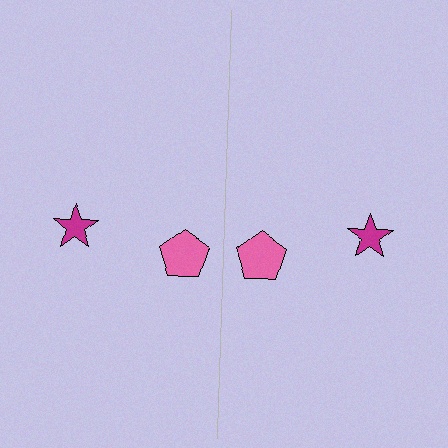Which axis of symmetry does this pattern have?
The pattern has a vertical axis of symmetry running through the center of the image.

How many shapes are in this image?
There are 4 shapes in this image.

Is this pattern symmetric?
Yes, this pattern has bilateral (reflection) symmetry.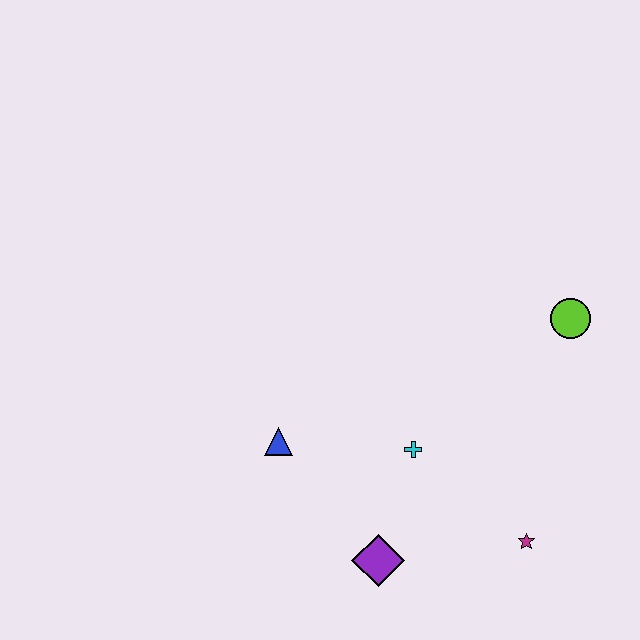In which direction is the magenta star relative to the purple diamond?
The magenta star is to the right of the purple diamond.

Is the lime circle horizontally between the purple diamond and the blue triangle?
No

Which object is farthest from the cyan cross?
The lime circle is farthest from the cyan cross.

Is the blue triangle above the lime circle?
No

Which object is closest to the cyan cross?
The purple diamond is closest to the cyan cross.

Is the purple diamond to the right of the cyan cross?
No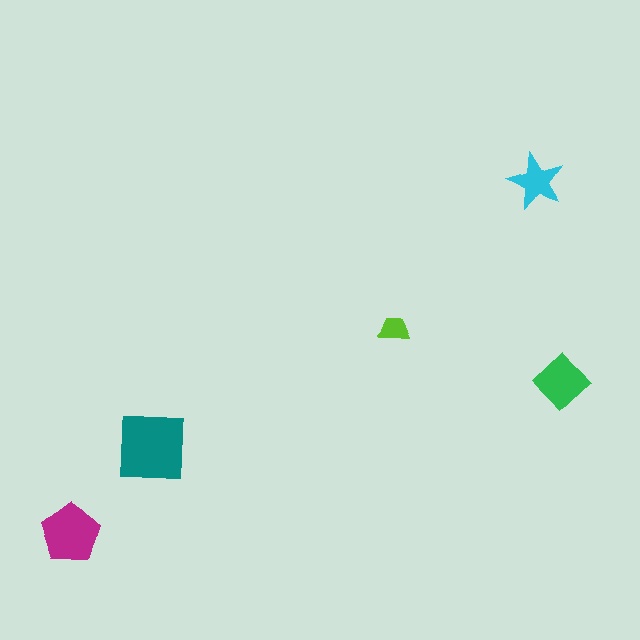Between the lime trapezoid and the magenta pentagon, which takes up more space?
The magenta pentagon.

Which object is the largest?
The teal square.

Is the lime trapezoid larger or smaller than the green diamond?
Smaller.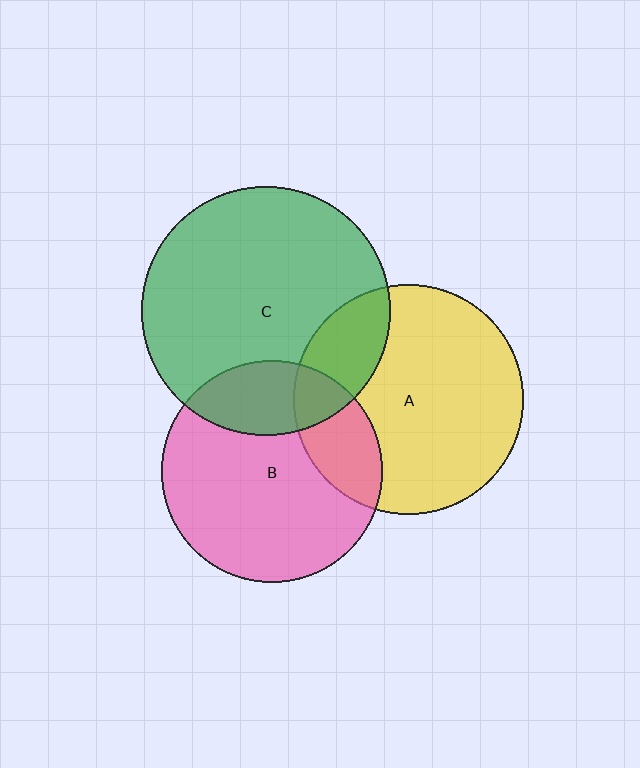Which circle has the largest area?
Circle C (green).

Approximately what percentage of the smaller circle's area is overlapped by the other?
Approximately 20%.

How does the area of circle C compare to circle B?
Approximately 1.3 times.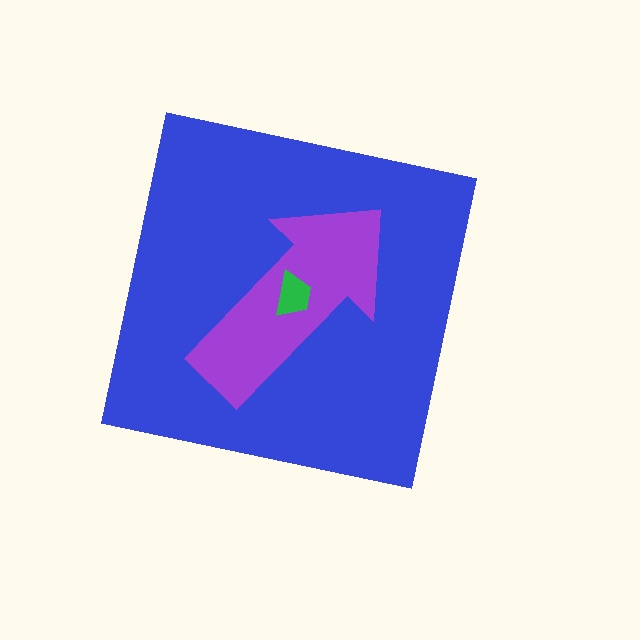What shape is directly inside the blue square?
The purple arrow.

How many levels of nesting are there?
3.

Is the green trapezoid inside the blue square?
Yes.